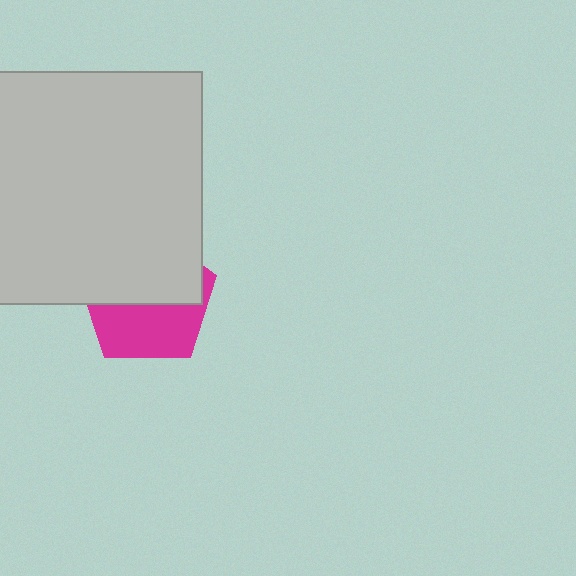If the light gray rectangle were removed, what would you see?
You would see the complete magenta pentagon.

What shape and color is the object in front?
The object in front is a light gray rectangle.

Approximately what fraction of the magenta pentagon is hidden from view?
Roughly 56% of the magenta pentagon is hidden behind the light gray rectangle.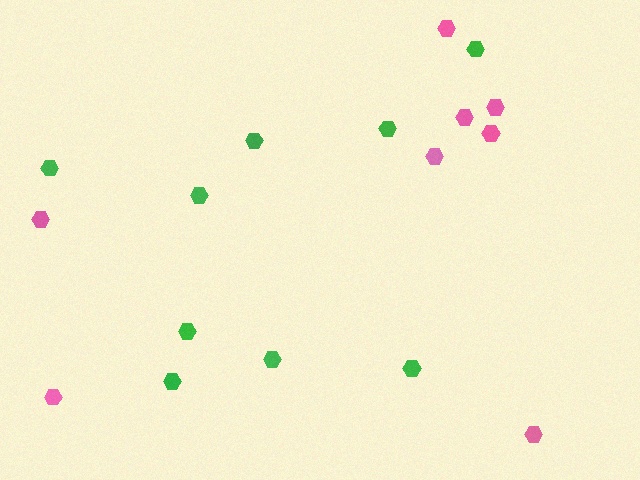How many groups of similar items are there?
There are 2 groups: one group of green hexagons (9) and one group of pink hexagons (8).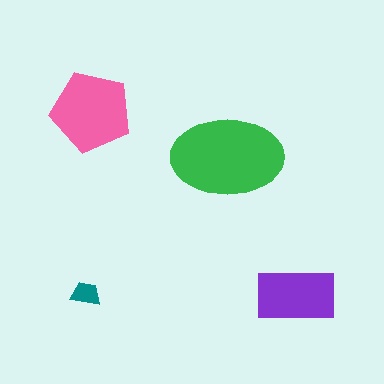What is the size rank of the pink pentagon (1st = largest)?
2nd.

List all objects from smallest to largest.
The teal trapezoid, the purple rectangle, the pink pentagon, the green ellipse.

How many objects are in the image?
There are 4 objects in the image.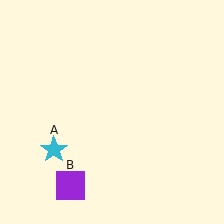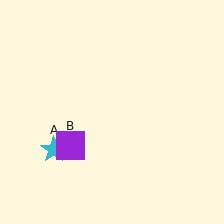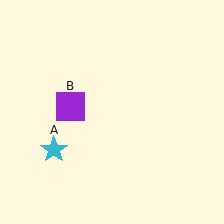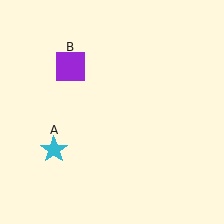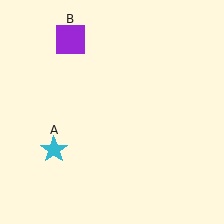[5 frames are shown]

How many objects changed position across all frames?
1 object changed position: purple square (object B).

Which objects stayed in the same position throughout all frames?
Cyan star (object A) remained stationary.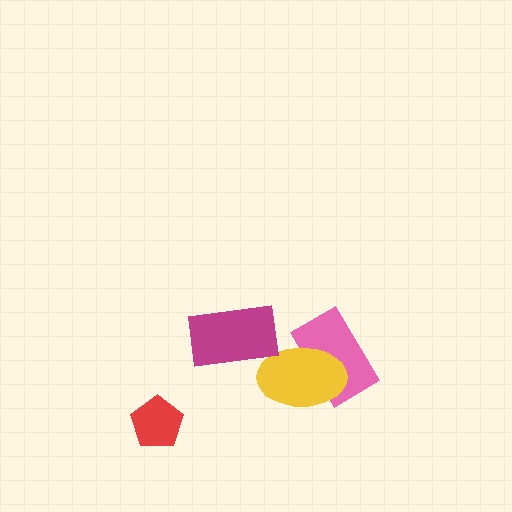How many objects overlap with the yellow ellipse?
1 object overlaps with the yellow ellipse.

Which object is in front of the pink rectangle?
The yellow ellipse is in front of the pink rectangle.